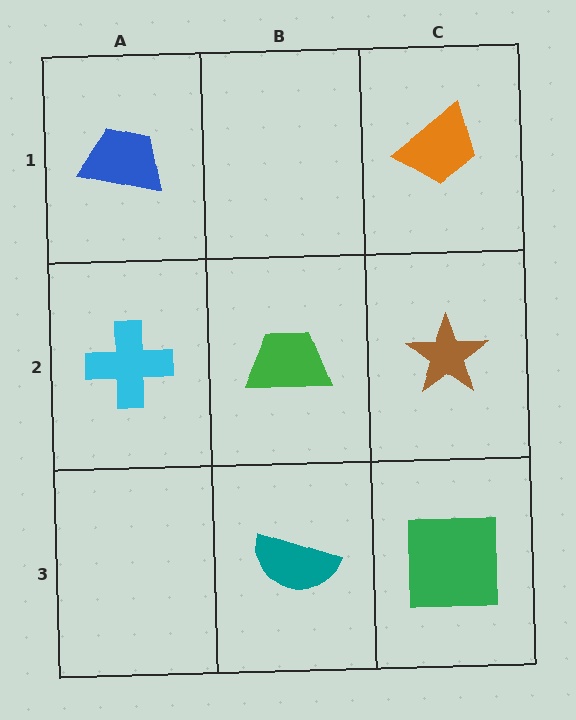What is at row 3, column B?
A teal semicircle.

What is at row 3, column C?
A green square.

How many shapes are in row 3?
2 shapes.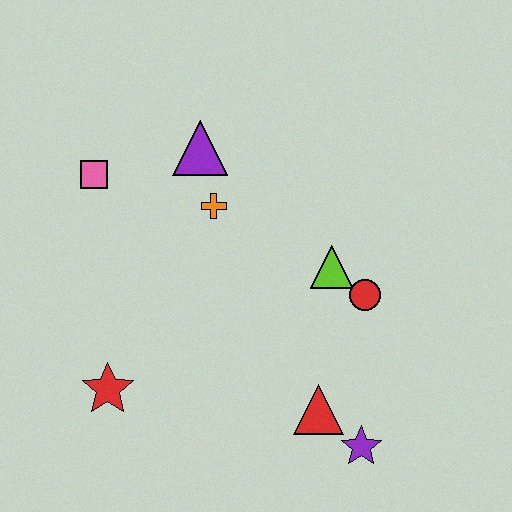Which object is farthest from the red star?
The red circle is farthest from the red star.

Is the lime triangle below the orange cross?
Yes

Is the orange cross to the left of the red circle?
Yes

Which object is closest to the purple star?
The red triangle is closest to the purple star.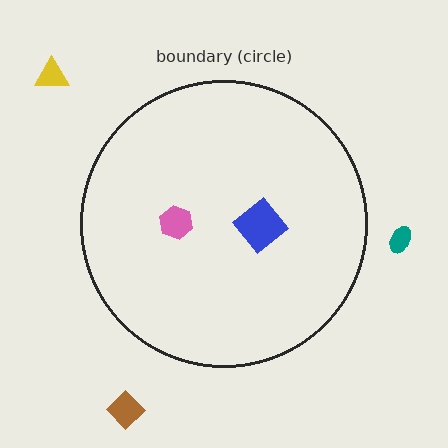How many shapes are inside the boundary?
2 inside, 3 outside.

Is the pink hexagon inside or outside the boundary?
Inside.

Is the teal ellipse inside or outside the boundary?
Outside.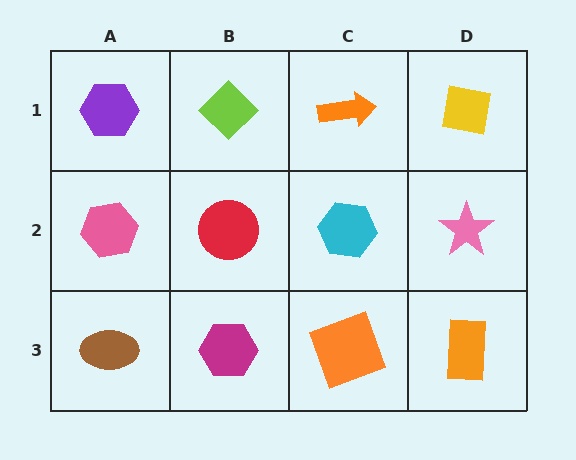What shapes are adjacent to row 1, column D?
A pink star (row 2, column D), an orange arrow (row 1, column C).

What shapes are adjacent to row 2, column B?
A lime diamond (row 1, column B), a magenta hexagon (row 3, column B), a pink hexagon (row 2, column A), a cyan hexagon (row 2, column C).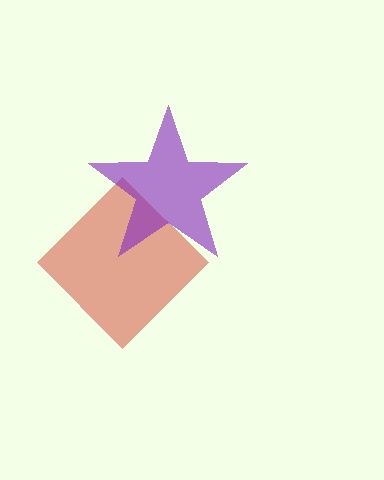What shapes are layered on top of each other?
The layered shapes are: a red diamond, a purple star.